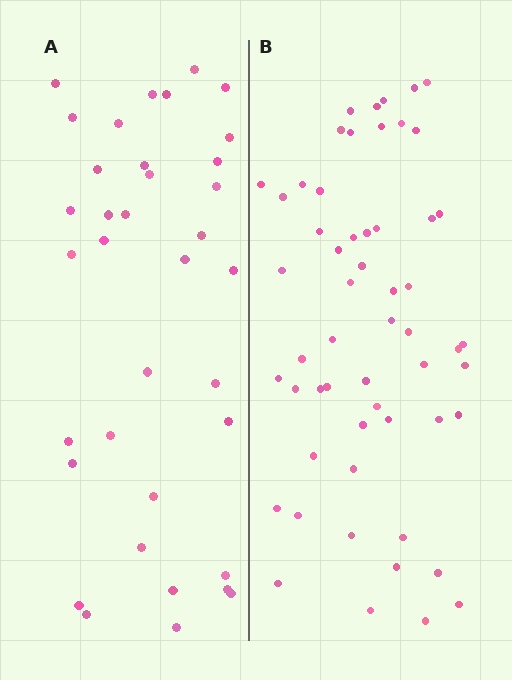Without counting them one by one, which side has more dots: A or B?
Region B (the right region) has more dots.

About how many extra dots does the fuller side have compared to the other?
Region B has approximately 20 more dots than region A.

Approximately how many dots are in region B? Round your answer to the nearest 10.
About 60 dots. (The exact count is 56, which rounds to 60.)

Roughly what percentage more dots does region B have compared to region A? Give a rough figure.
About 55% more.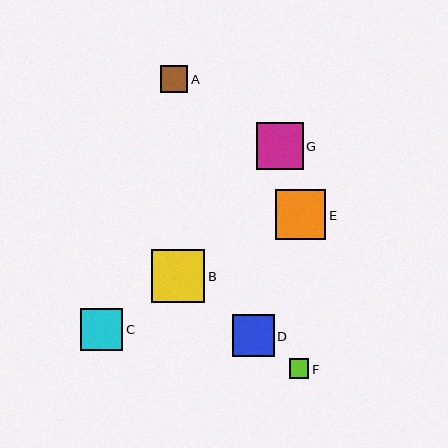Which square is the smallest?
Square F is the smallest with a size of approximately 20 pixels.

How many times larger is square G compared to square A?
Square G is approximately 1.7 times the size of square A.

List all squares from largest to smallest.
From largest to smallest: B, E, G, C, D, A, F.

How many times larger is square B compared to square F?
Square B is approximately 2.7 times the size of square F.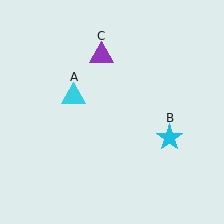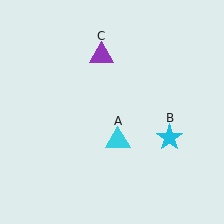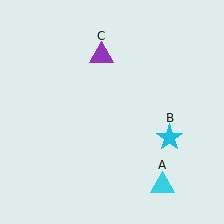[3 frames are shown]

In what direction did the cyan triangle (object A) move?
The cyan triangle (object A) moved down and to the right.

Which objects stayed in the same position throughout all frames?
Cyan star (object B) and purple triangle (object C) remained stationary.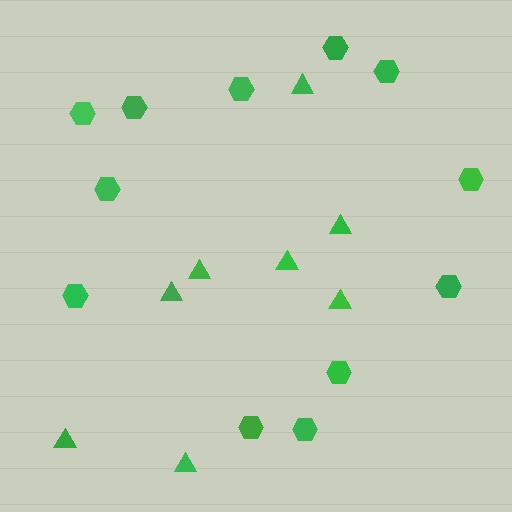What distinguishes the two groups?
There are 2 groups: one group of hexagons (12) and one group of triangles (8).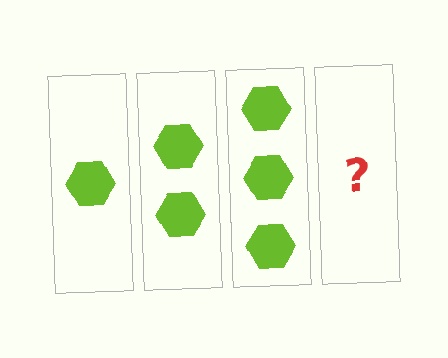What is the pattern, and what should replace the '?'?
The pattern is that each step adds one more hexagon. The '?' should be 4 hexagons.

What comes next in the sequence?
The next element should be 4 hexagons.